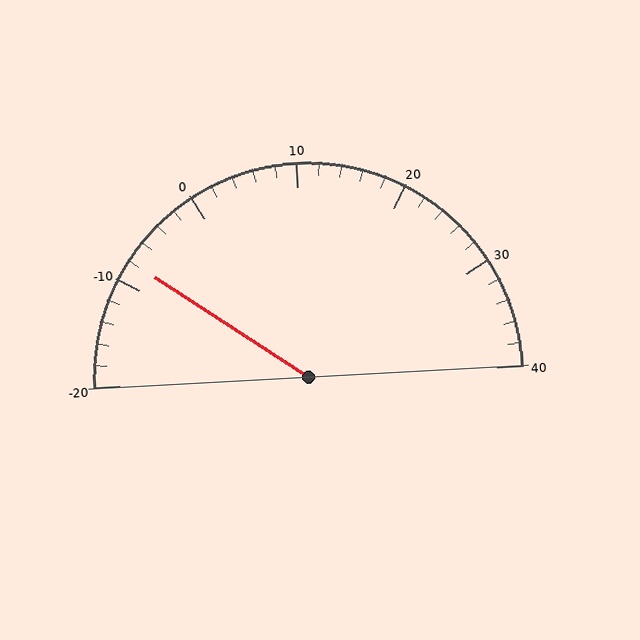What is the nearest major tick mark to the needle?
The nearest major tick mark is -10.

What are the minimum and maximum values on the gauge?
The gauge ranges from -20 to 40.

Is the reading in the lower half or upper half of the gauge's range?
The reading is in the lower half of the range (-20 to 40).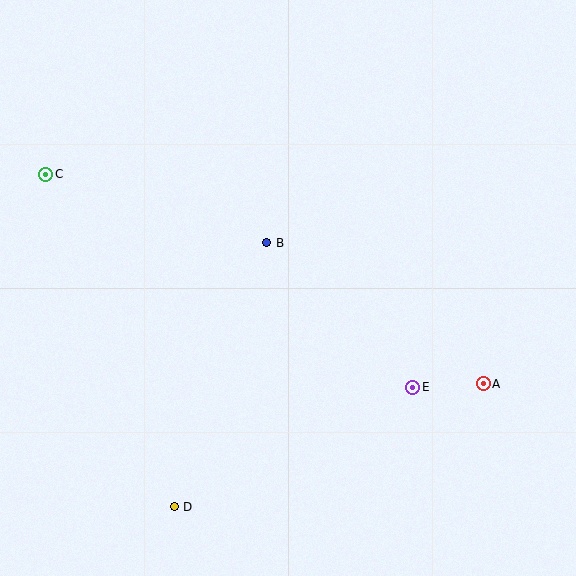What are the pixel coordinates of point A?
Point A is at (483, 384).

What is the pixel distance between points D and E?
The distance between D and E is 267 pixels.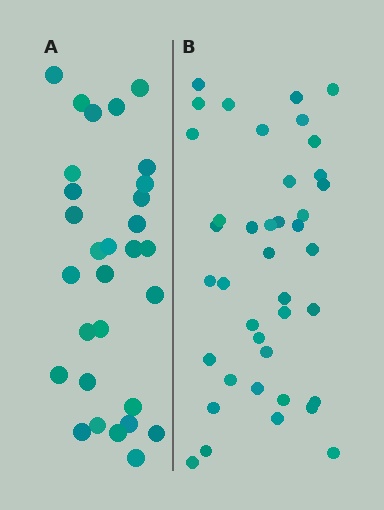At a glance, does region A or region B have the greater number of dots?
Region B (the right region) has more dots.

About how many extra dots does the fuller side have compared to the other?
Region B has roughly 10 or so more dots than region A.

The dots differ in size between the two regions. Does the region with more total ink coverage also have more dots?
No. Region A has more total ink coverage because its dots are larger, but region B actually contains more individual dots. Total area can be misleading — the number of items is what matters here.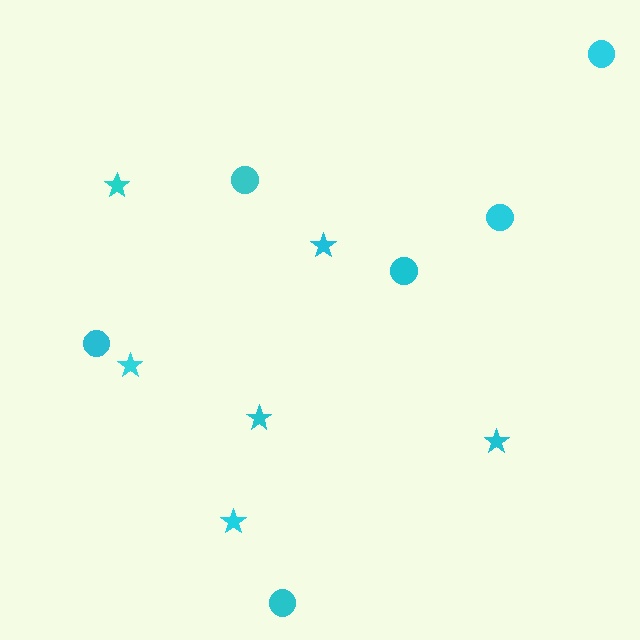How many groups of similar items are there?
There are 2 groups: one group of circles (6) and one group of stars (6).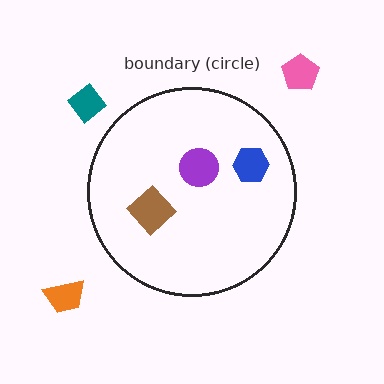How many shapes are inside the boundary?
3 inside, 3 outside.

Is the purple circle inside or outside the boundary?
Inside.